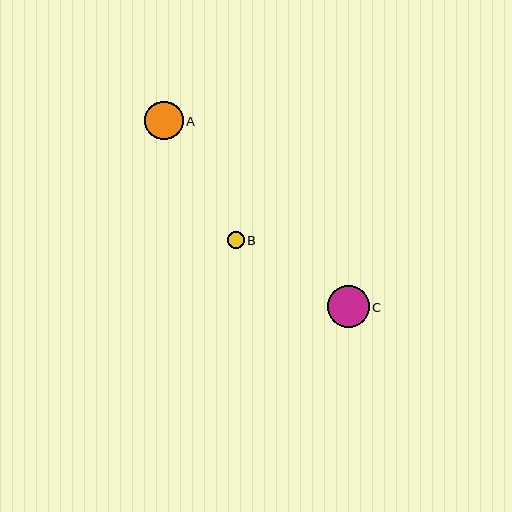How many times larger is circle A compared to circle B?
Circle A is approximately 2.3 times the size of circle B.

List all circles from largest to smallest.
From largest to smallest: C, A, B.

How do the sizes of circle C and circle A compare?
Circle C and circle A are approximately the same size.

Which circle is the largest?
Circle C is the largest with a size of approximately 42 pixels.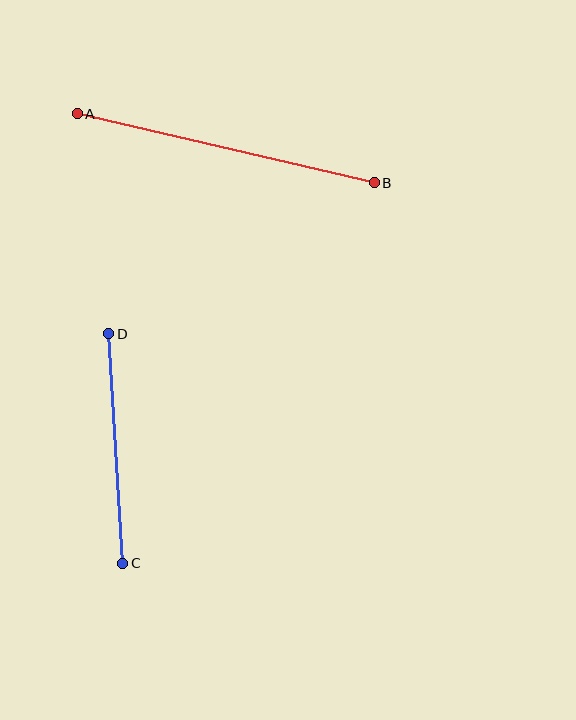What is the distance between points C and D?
The distance is approximately 230 pixels.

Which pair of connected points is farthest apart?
Points A and B are farthest apart.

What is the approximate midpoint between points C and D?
The midpoint is at approximately (116, 449) pixels.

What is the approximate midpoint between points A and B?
The midpoint is at approximately (226, 148) pixels.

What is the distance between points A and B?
The distance is approximately 305 pixels.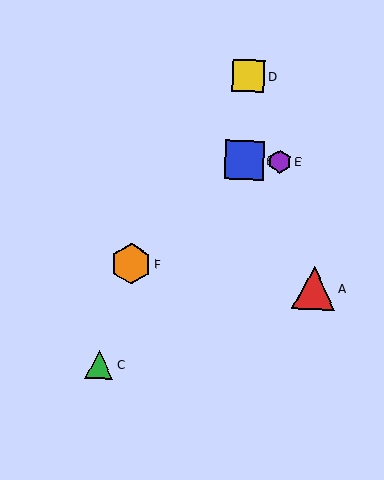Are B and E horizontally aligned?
Yes, both are at y≈160.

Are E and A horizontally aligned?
No, E is at y≈161 and A is at y≈288.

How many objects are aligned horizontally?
2 objects (B, E) are aligned horizontally.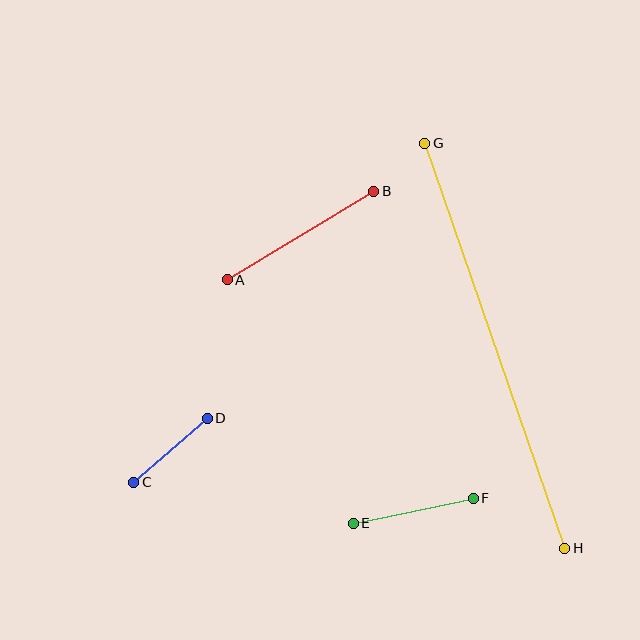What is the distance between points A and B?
The distance is approximately 171 pixels.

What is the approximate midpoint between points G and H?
The midpoint is at approximately (495, 346) pixels.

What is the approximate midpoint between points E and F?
The midpoint is at approximately (413, 511) pixels.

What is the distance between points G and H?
The distance is approximately 428 pixels.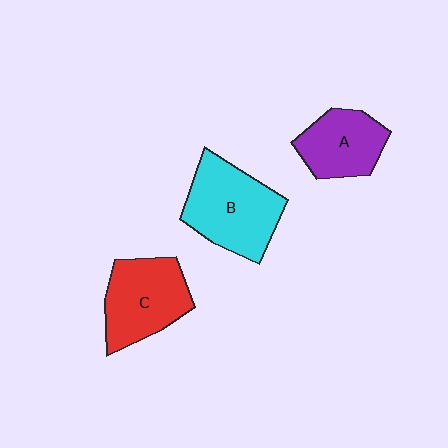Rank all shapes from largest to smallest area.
From largest to smallest: B (cyan), C (red), A (purple).